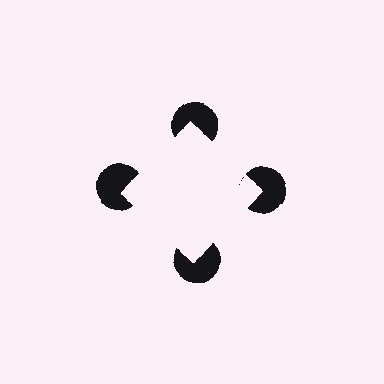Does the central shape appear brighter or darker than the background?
It typically appears slightly brighter than the background, even though no actual brightness change is drawn.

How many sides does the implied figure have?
4 sides.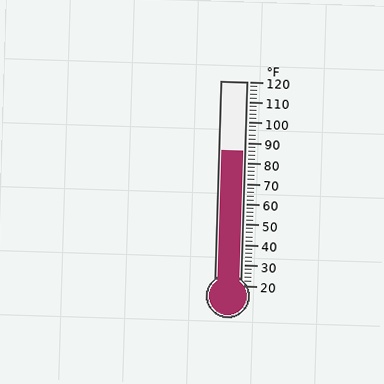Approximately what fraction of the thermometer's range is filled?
The thermometer is filled to approximately 65% of its range.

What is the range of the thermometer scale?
The thermometer scale ranges from 20°F to 120°F.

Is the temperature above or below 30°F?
The temperature is above 30°F.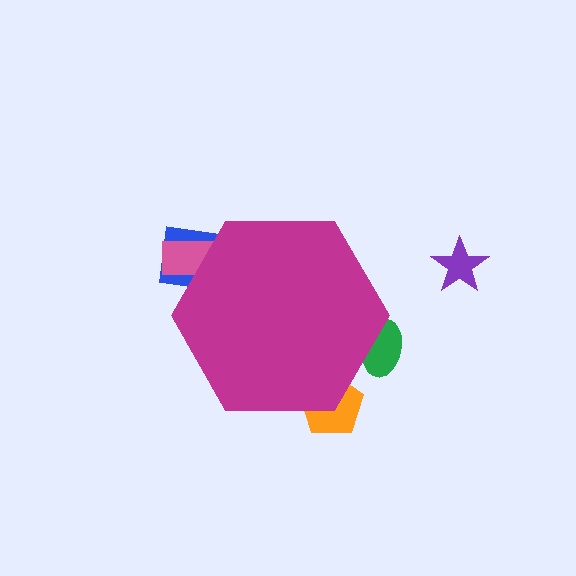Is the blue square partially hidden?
Yes, the blue square is partially hidden behind the magenta hexagon.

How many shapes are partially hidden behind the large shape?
4 shapes are partially hidden.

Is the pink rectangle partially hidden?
Yes, the pink rectangle is partially hidden behind the magenta hexagon.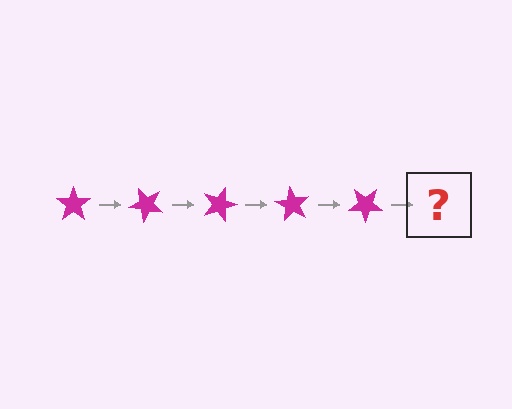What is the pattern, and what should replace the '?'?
The pattern is that the star rotates 45 degrees each step. The '?' should be a magenta star rotated 225 degrees.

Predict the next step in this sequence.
The next step is a magenta star rotated 225 degrees.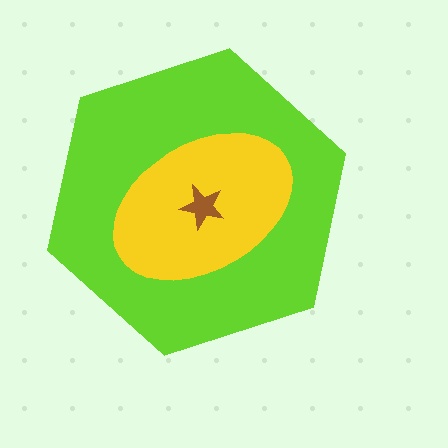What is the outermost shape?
The lime hexagon.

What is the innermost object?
The brown star.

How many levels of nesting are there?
3.